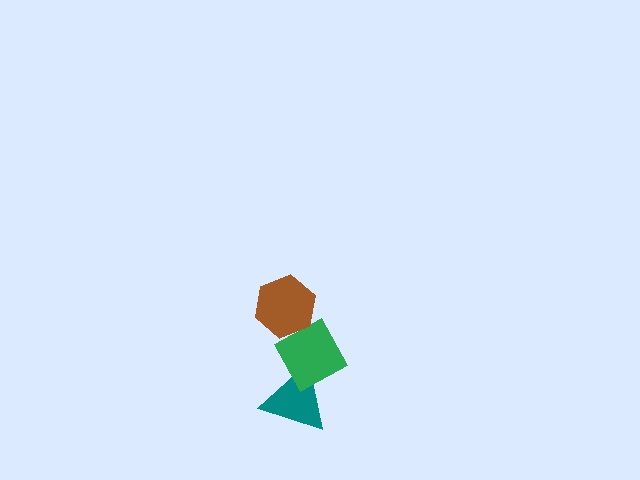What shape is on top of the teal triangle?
The green diamond is on top of the teal triangle.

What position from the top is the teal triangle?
The teal triangle is 3rd from the top.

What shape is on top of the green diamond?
The brown hexagon is on top of the green diamond.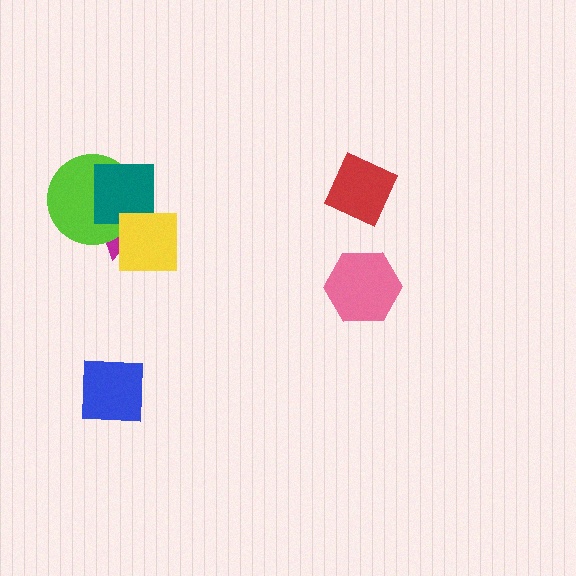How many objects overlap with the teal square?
2 objects overlap with the teal square.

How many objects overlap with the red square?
0 objects overlap with the red square.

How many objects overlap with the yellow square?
1 object overlaps with the yellow square.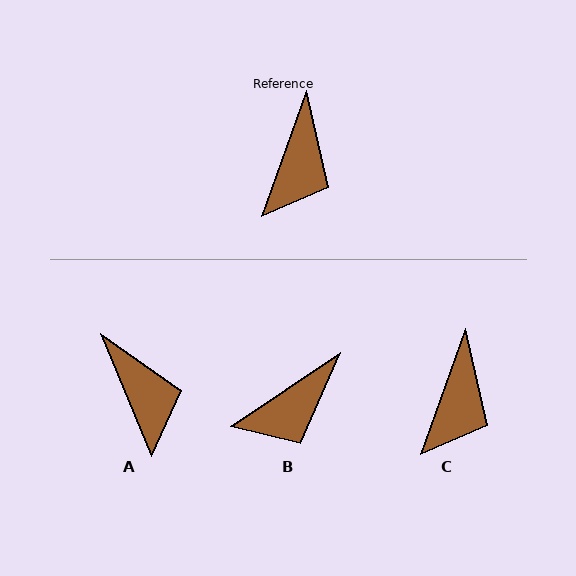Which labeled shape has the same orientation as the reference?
C.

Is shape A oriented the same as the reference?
No, it is off by about 42 degrees.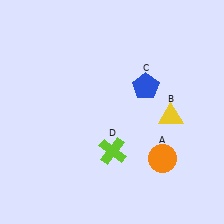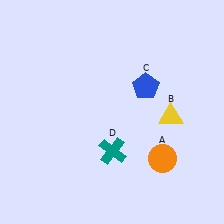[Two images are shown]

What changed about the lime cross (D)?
In Image 1, D is lime. In Image 2, it changed to teal.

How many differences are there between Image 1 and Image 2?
There is 1 difference between the two images.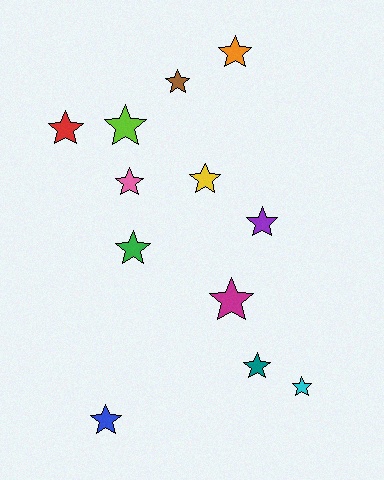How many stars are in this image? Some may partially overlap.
There are 12 stars.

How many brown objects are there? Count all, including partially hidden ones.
There is 1 brown object.